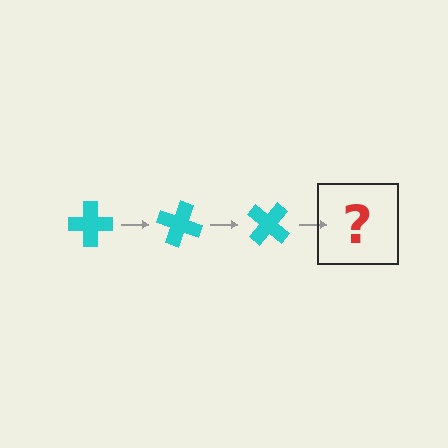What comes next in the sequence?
The next element should be a cyan cross rotated 60 degrees.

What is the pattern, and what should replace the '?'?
The pattern is that the cross rotates 20 degrees each step. The '?' should be a cyan cross rotated 60 degrees.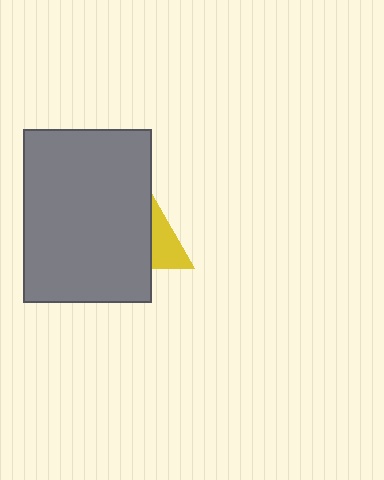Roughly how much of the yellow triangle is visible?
A small part of it is visible (roughly 42%).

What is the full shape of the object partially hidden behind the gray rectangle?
The partially hidden object is a yellow triangle.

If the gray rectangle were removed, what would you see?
You would see the complete yellow triangle.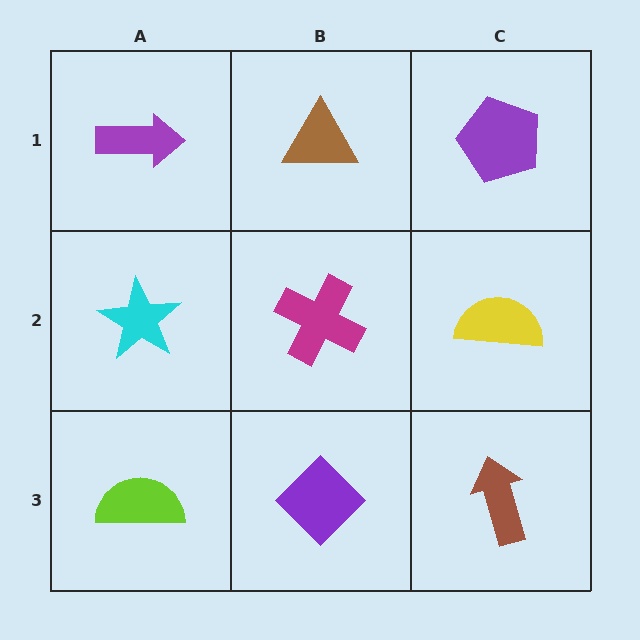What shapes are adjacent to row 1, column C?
A yellow semicircle (row 2, column C), a brown triangle (row 1, column B).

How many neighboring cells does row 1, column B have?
3.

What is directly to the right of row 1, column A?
A brown triangle.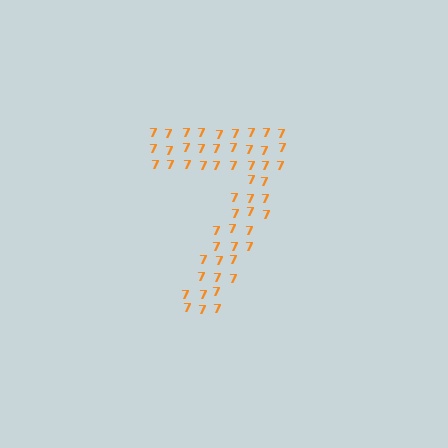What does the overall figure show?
The overall figure shows the digit 7.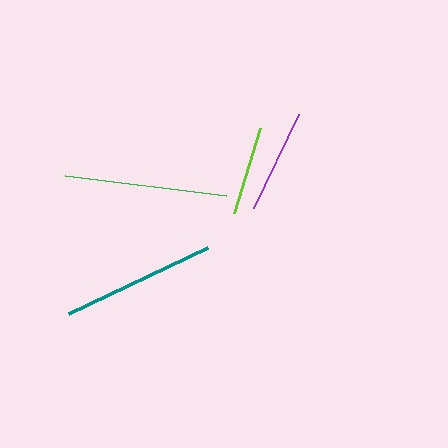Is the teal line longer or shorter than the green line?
The green line is longer than the teal line.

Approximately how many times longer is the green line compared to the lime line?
The green line is approximately 1.8 times the length of the lime line.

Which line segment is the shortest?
The lime line is the shortest at approximately 89 pixels.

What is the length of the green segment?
The green segment is approximately 163 pixels long.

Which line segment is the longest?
The green line is the longest at approximately 163 pixels.